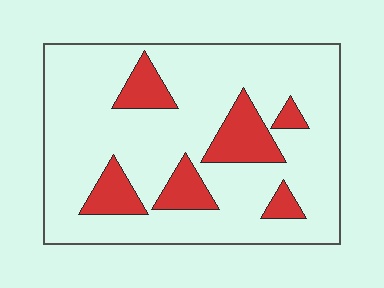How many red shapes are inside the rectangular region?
6.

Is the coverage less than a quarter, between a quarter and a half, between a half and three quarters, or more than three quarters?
Less than a quarter.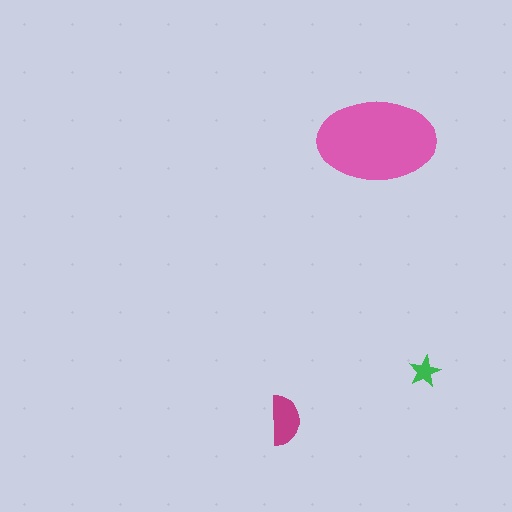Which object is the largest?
The pink ellipse.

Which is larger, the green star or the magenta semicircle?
The magenta semicircle.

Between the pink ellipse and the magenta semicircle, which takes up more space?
The pink ellipse.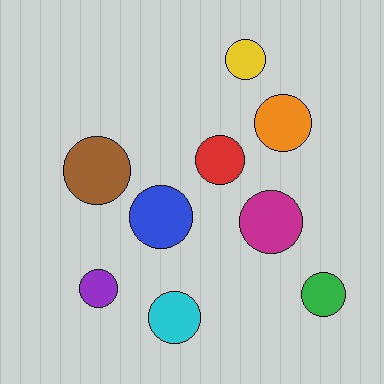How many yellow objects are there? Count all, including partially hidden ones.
There is 1 yellow object.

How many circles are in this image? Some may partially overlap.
There are 9 circles.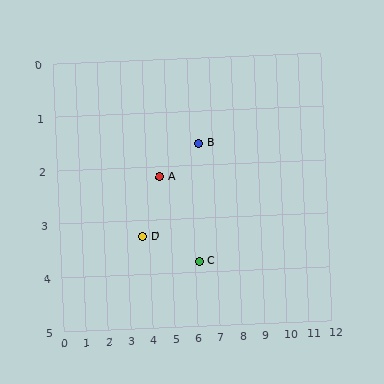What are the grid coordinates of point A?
Point A is at approximately (4.6, 2.2).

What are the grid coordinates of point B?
Point B is at approximately (6.4, 1.6).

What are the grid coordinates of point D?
Point D is at approximately (3.7, 3.3).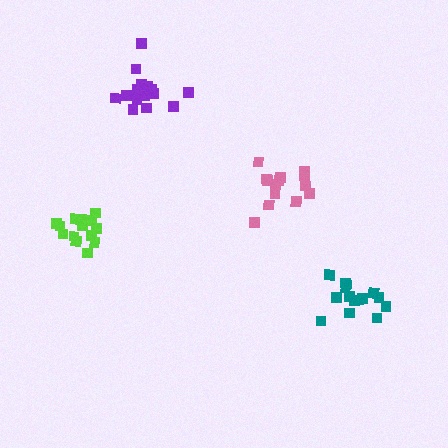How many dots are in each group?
Group 1: 15 dots, Group 2: 14 dots, Group 3: 16 dots, Group 4: 14 dots (59 total).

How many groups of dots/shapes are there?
There are 4 groups.